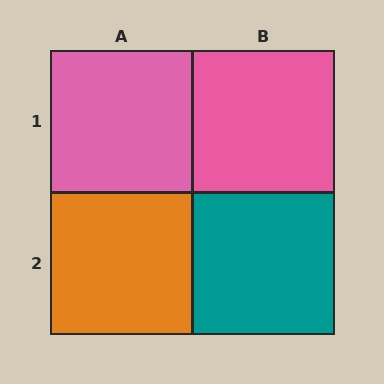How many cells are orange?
1 cell is orange.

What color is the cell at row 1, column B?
Pink.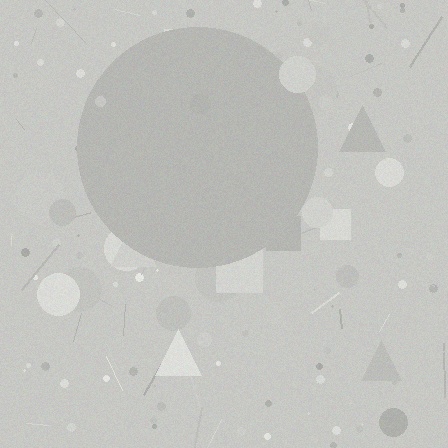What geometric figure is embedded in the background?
A circle is embedded in the background.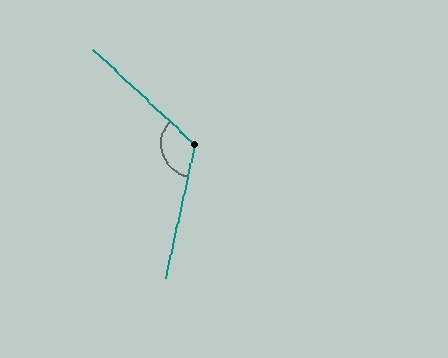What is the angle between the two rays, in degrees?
Approximately 121 degrees.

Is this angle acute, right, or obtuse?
It is obtuse.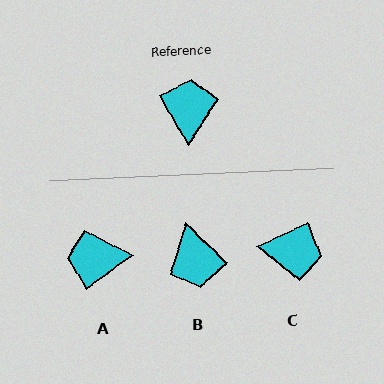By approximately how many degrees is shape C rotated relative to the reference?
Approximately 95 degrees clockwise.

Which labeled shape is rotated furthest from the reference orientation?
B, about 164 degrees away.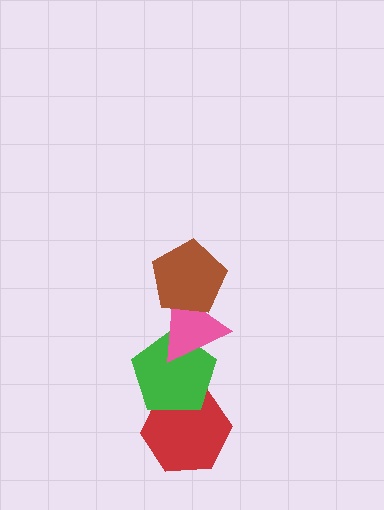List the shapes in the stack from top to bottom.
From top to bottom: the brown pentagon, the pink triangle, the green pentagon, the red hexagon.